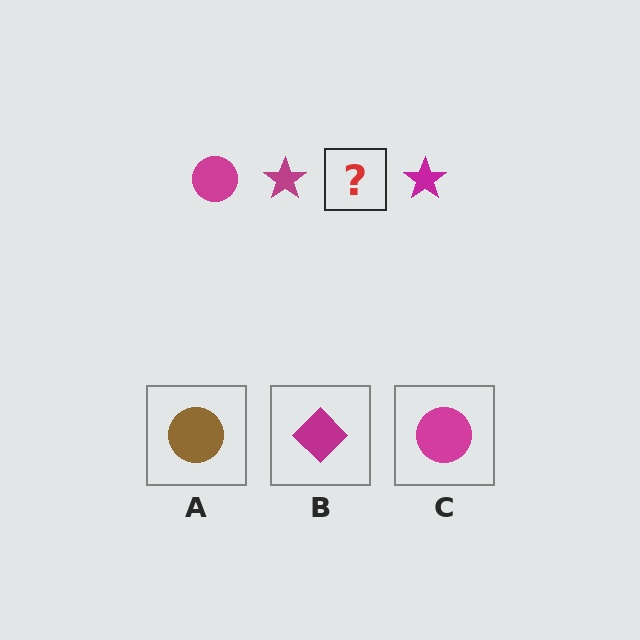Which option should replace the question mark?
Option C.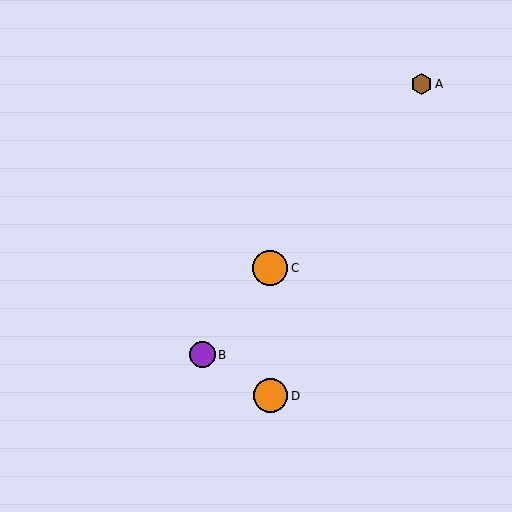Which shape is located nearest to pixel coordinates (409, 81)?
The brown hexagon (labeled A) at (421, 84) is nearest to that location.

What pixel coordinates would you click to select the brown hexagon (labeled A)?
Click at (421, 84) to select the brown hexagon A.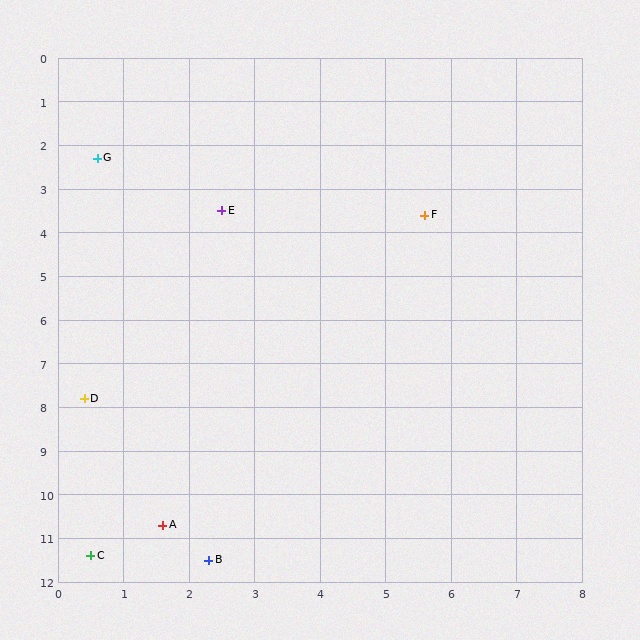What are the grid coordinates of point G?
Point G is at approximately (0.6, 2.3).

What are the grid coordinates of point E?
Point E is at approximately (2.5, 3.5).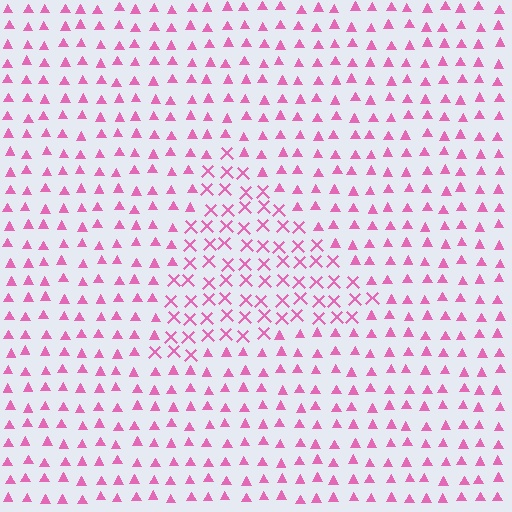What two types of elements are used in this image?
The image uses X marks inside the triangle region and triangles outside it.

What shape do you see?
I see a triangle.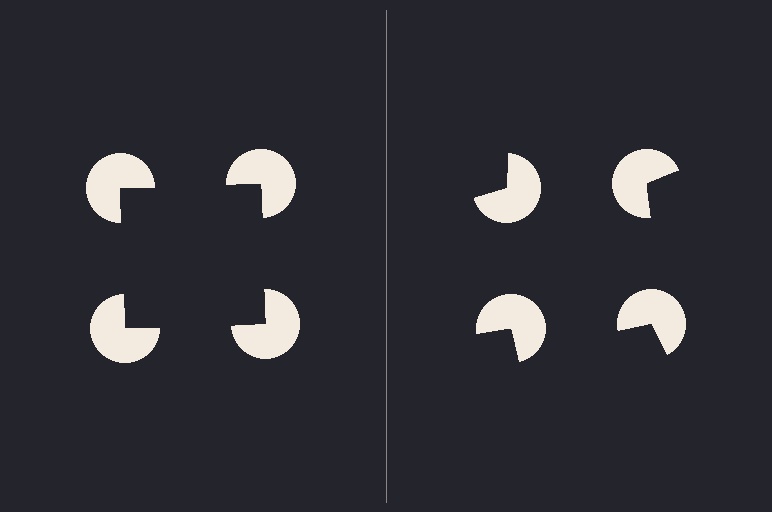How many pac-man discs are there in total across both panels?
8 — 4 on each side.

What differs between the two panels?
The pac-man discs are positioned identically on both sides; only the wedge orientations differ. On the left they align to a square; on the right they are misaligned.